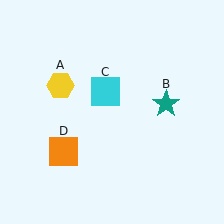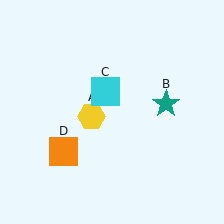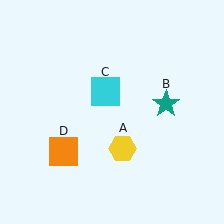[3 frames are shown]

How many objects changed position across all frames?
1 object changed position: yellow hexagon (object A).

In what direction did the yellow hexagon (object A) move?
The yellow hexagon (object A) moved down and to the right.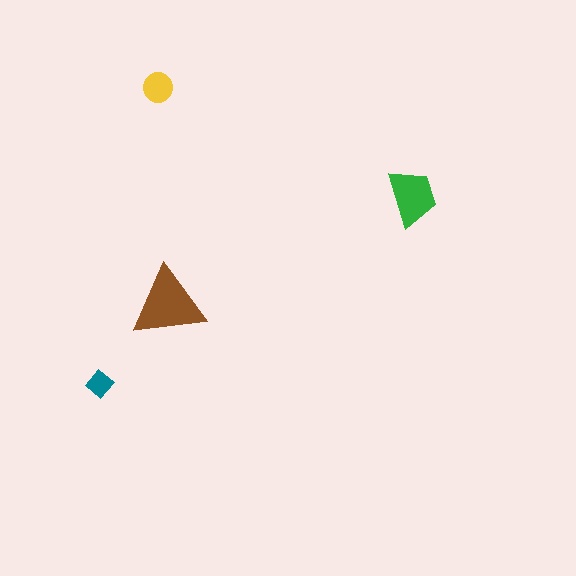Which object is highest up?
The yellow circle is topmost.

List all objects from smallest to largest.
The teal diamond, the yellow circle, the green trapezoid, the brown triangle.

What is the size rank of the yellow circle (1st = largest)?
3rd.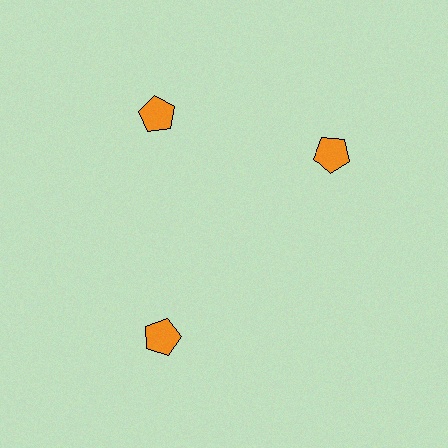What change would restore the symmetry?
The symmetry would be restored by rotating it back into even spacing with its neighbors so that all 3 pentagons sit at equal angles and equal distance from the center.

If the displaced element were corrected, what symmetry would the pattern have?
It would have 3-fold rotational symmetry — the pattern would map onto itself every 120 degrees.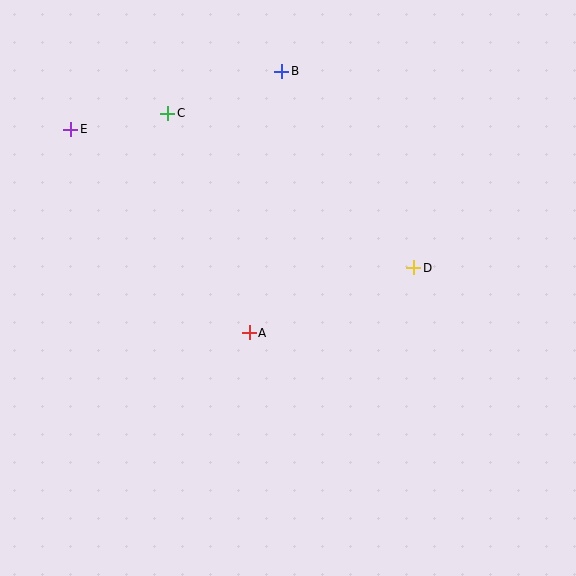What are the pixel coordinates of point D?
Point D is at (414, 268).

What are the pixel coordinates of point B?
Point B is at (282, 71).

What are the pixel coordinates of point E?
Point E is at (71, 129).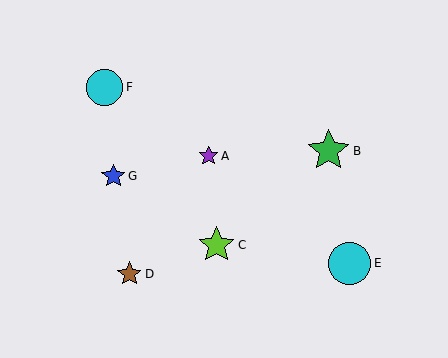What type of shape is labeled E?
Shape E is a cyan circle.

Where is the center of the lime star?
The center of the lime star is at (216, 245).